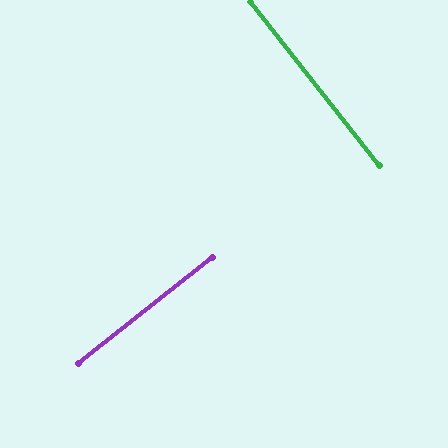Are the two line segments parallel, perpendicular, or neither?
Perpendicular — they meet at approximately 90°.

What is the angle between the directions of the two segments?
Approximately 90 degrees.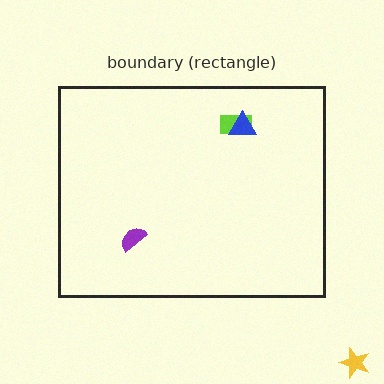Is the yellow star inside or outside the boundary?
Outside.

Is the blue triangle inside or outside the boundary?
Inside.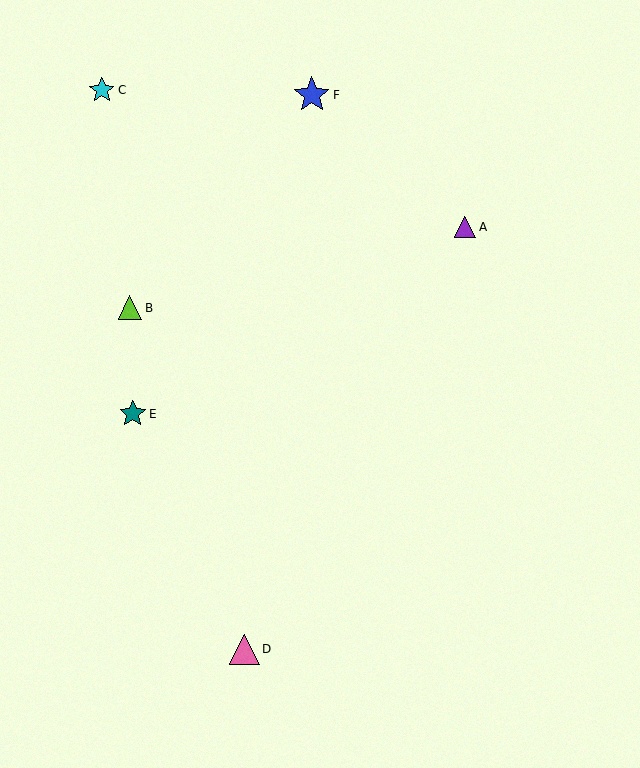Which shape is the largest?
The blue star (labeled F) is the largest.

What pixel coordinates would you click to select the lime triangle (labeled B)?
Click at (130, 308) to select the lime triangle B.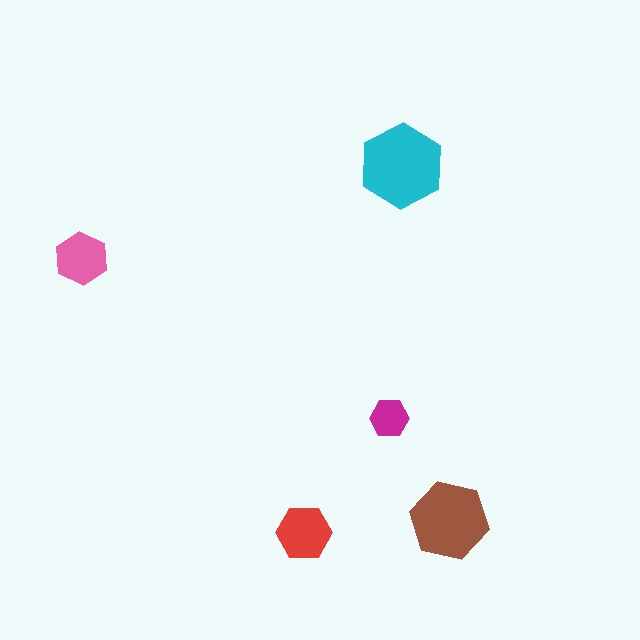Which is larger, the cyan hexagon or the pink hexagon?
The cyan one.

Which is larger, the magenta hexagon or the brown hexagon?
The brown one.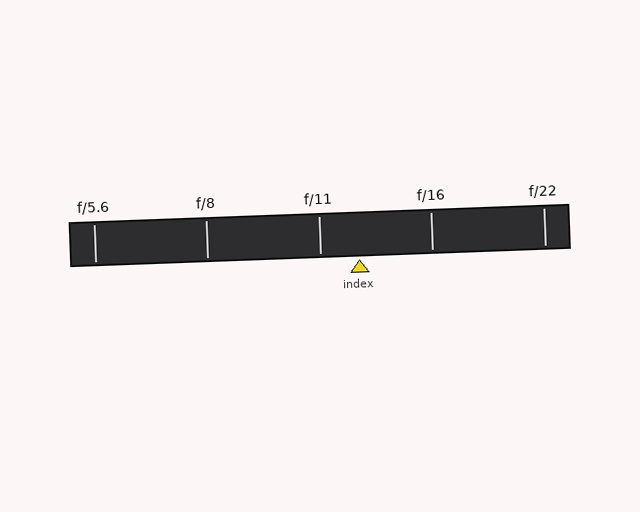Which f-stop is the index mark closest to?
The index mark is closest to f/11.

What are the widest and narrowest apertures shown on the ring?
The widest aperture shown is f/5.6 and the narrowest is f/22.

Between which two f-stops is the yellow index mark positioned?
The index mark is between f/11 and f/16.